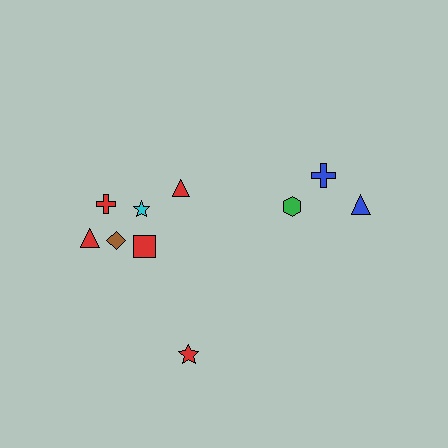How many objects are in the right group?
There are 3 objects.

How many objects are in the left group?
There are 7 objects.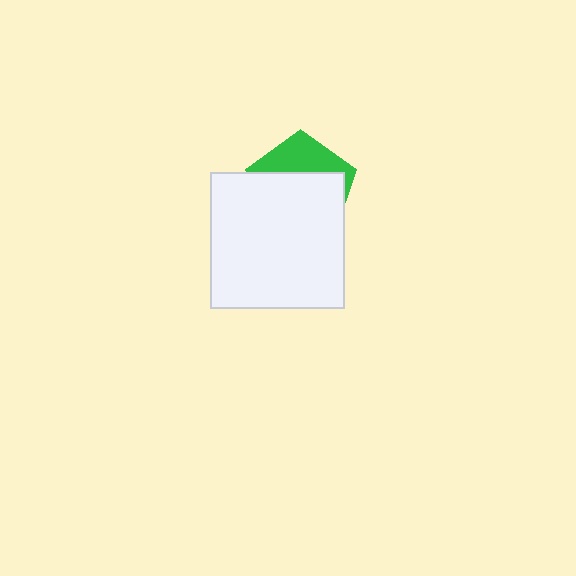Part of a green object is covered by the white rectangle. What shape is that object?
It is a pentagon.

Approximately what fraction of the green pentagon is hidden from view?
Roughly 68% of the green pentagon is hidden behind the white rectangle.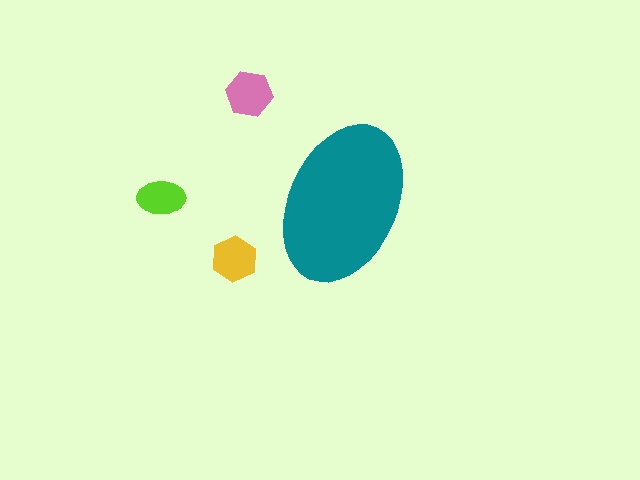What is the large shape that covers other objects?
A teal ellipse.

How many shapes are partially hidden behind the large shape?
0 shapes are partially hidden.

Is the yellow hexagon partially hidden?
No, the yellow hexagon is fully visible.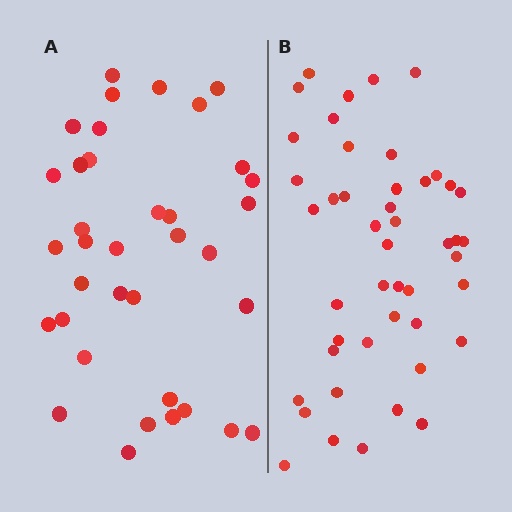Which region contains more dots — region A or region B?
Region B (the right region) has more dots.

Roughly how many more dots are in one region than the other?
Region B has roughly 10 or so more dots than region A.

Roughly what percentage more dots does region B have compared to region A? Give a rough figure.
About 30% more.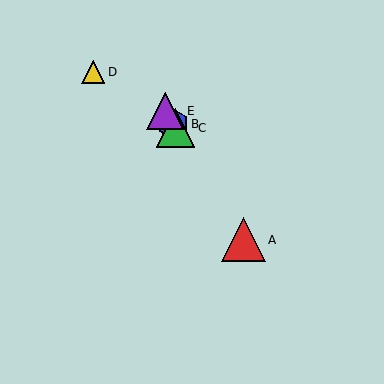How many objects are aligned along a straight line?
4 objects (A, B, C, E) are aligned along a straight line.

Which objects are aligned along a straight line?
Objects A, B, C, E are aligned along a straight line.